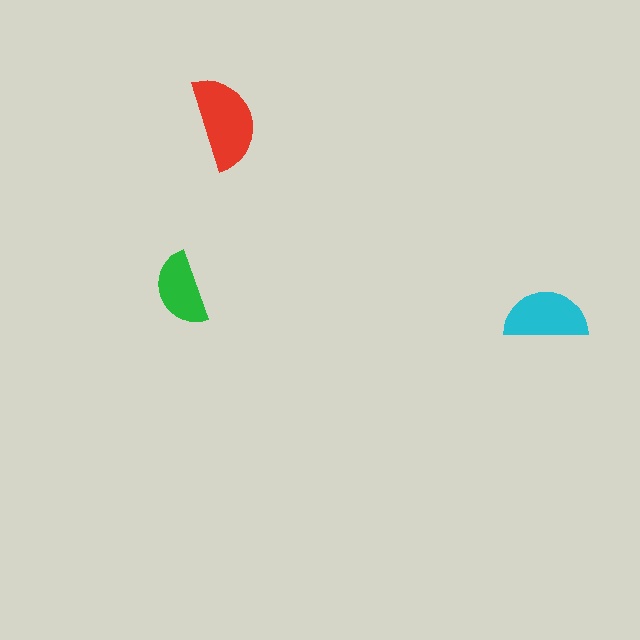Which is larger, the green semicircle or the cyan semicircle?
The cyan one.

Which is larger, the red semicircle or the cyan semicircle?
The red one.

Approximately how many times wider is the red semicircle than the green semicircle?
About 1.5 times wider.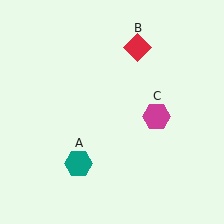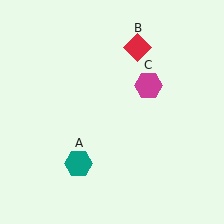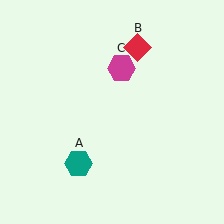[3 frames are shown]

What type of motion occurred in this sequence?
The magenta hexagon (object C) rotated counterclockwise around the center of the scene.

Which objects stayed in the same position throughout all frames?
Teal hexagon (object A) and red diamond (object B) remained stationary.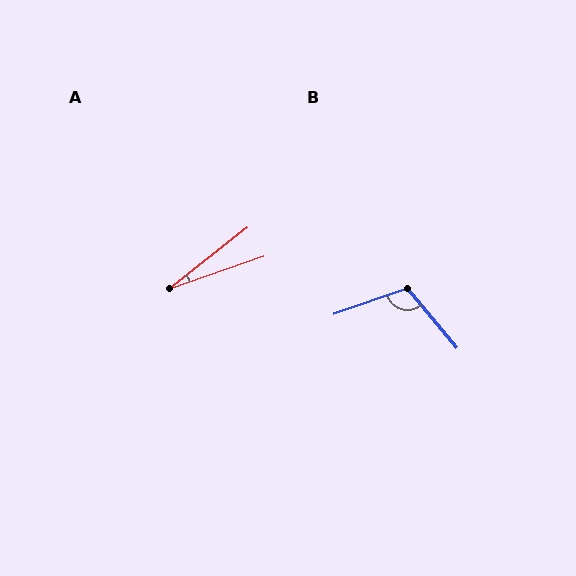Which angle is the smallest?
A, at approximately 19 degrees.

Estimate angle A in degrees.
Approximately 19 degrees.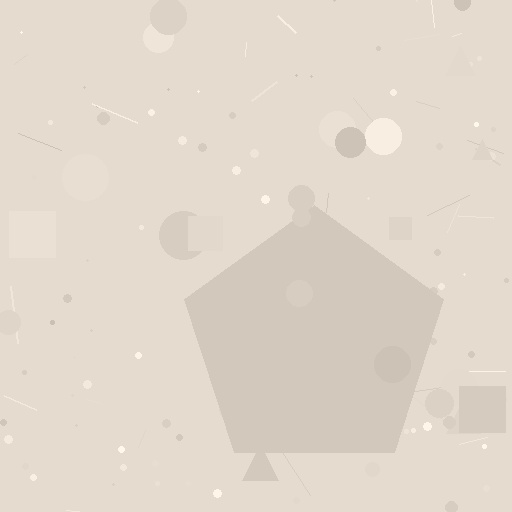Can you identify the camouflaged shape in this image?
The camouflaged shape is a pentagon.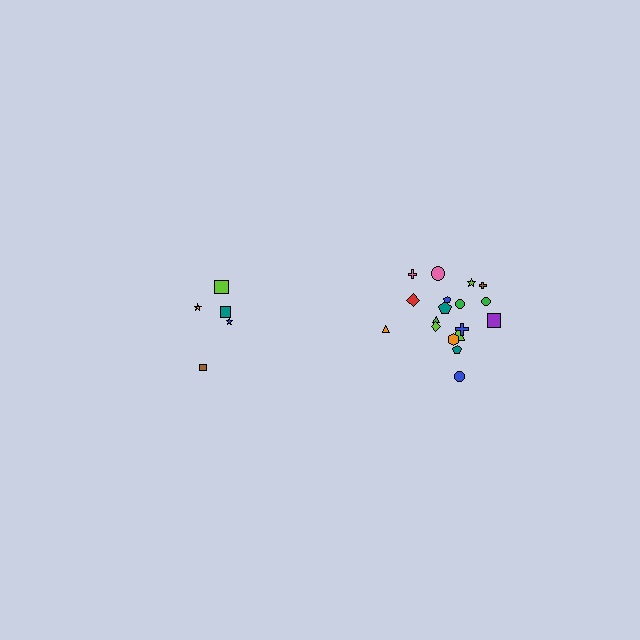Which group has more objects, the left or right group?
The right group.